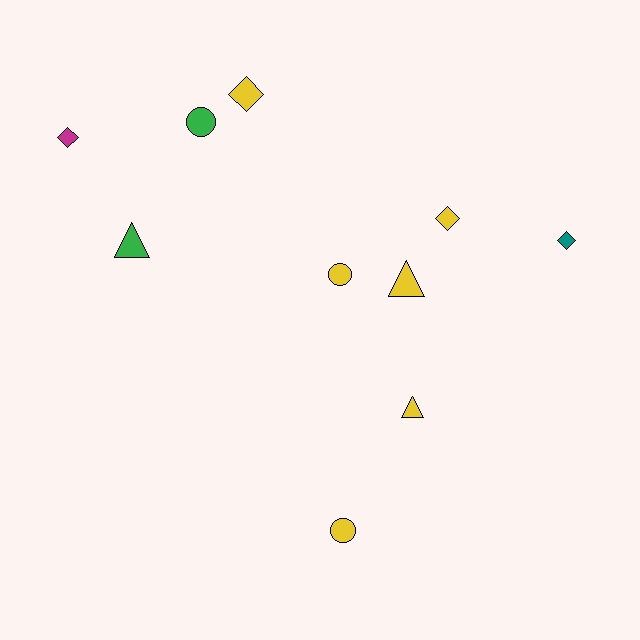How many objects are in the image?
There are 10 objects.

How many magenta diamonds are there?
There is 1 magenta diamond.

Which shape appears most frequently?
Diamond, with 4 objects.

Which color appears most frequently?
Yellow, with 6 objects.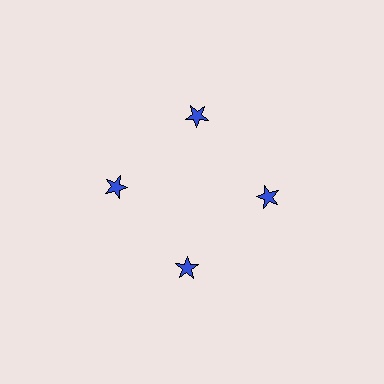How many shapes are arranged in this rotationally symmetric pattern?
There are 4 shapes, arranged in 4 groups of 1.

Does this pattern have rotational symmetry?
Yes, this pattern has 4-fold rotational symmetry. It looks the same after rotating 90 degrees around the center.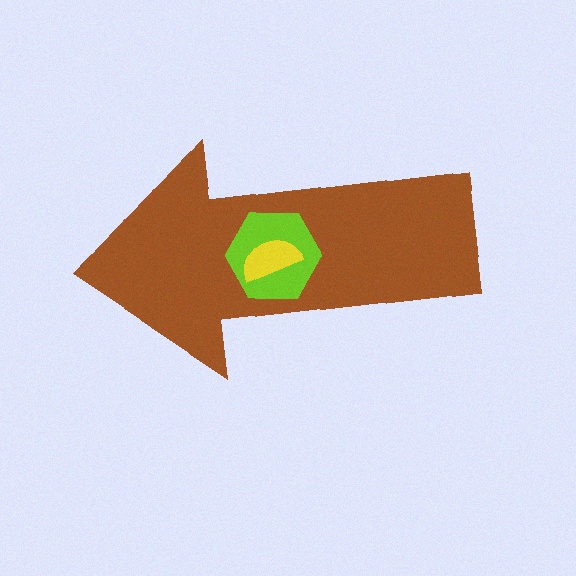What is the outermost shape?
The brown arrow.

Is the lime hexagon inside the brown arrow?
Yes.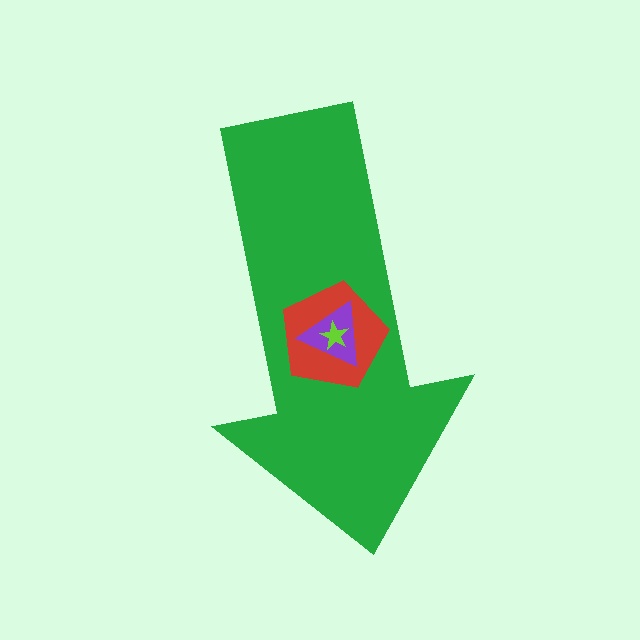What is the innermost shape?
The lime star.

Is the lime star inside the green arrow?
Yes.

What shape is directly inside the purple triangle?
The lime star.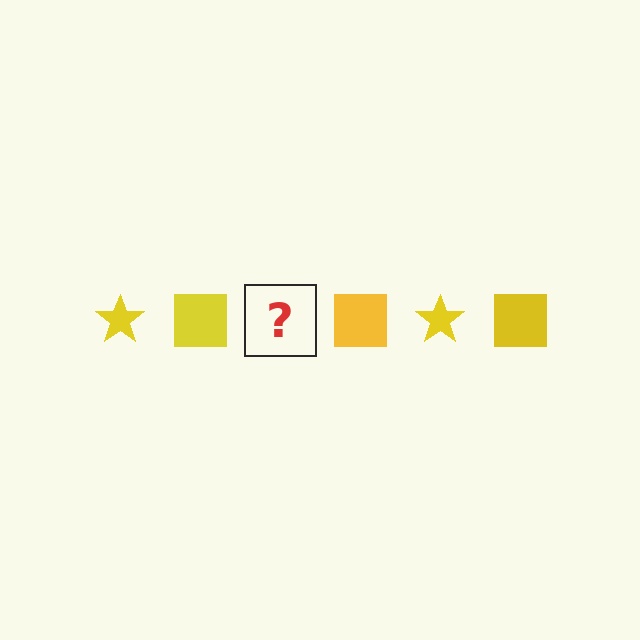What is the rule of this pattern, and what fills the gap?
The rule is that the pattern cycles through star, square shapes in yellow. The gap should be filled with a yellow star.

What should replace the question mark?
The question mark should be replaced with a yellow star.